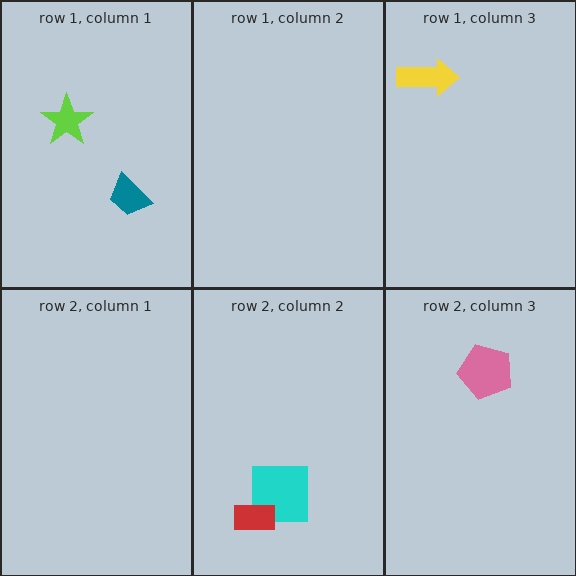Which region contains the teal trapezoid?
The row 1, column 1 region.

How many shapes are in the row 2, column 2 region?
2.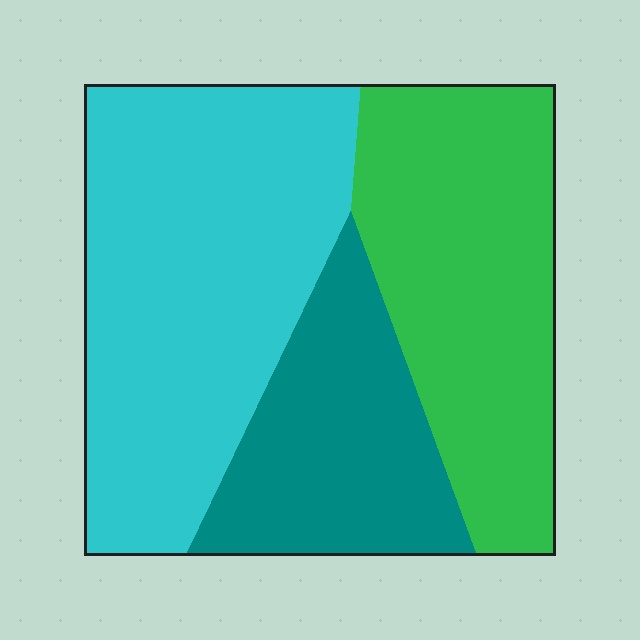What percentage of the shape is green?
Green covers 33% of the shape.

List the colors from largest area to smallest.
From largest to smallest: cyan, green, teal.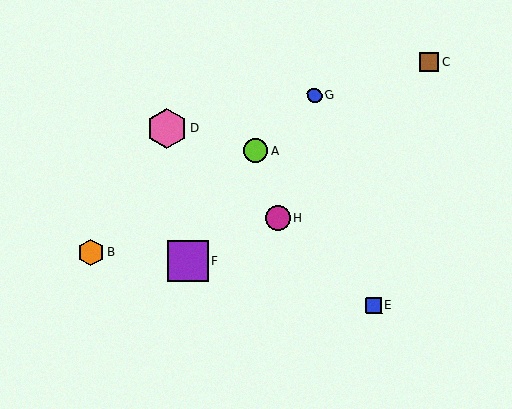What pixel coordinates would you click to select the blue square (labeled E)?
Click at (374, 306) to select the blue square E.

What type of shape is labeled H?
Shape H is a magenta circle.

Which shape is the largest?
The purple square (labeled F) is the largest.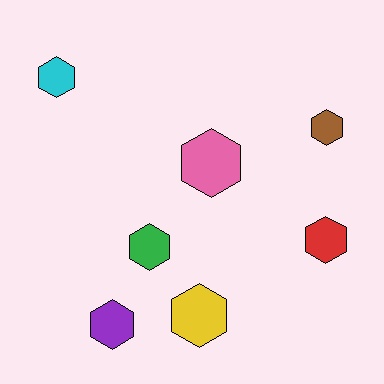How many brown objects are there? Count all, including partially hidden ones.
There is 1 brown object.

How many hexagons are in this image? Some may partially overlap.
There are 7 hexagons.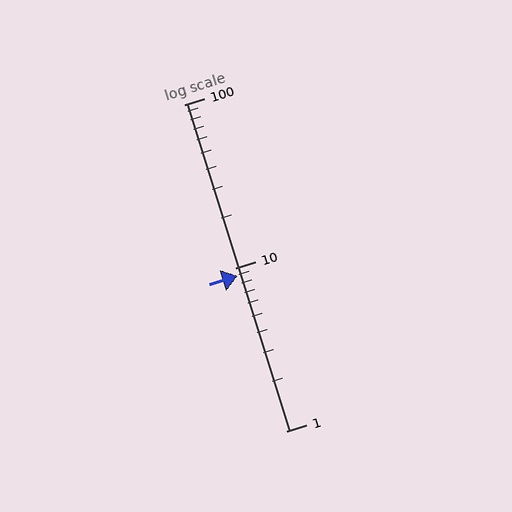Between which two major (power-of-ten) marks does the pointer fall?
The pointer is between 1 and 10.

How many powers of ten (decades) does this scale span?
The scale spans 2 decades, from 1 to 100.